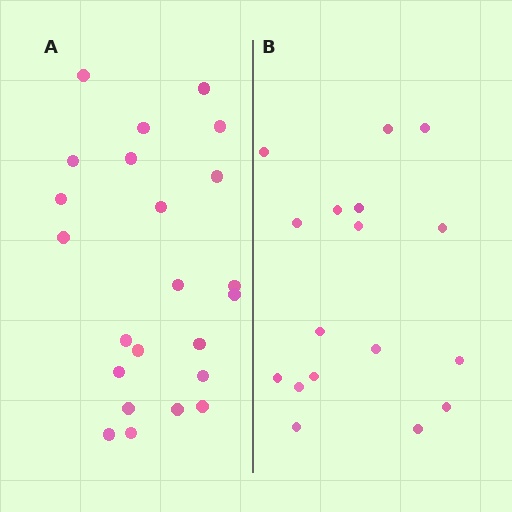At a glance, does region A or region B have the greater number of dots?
Region A (the left region) has more dots.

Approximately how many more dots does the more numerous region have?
Region A has about 6 more dots than region B.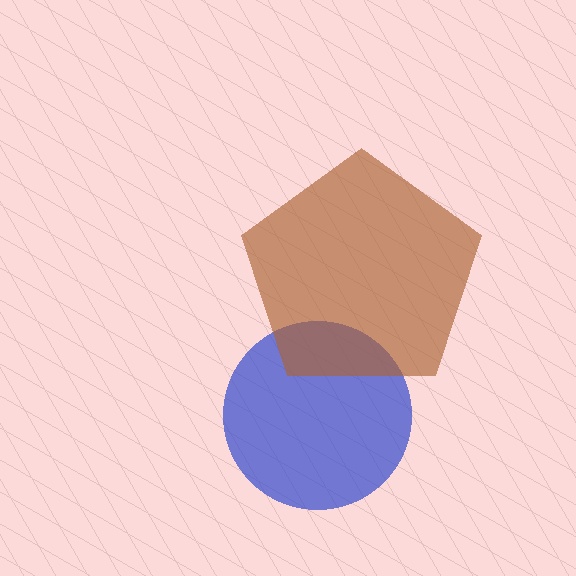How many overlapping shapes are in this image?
There are 2 overlapping shapes in the image.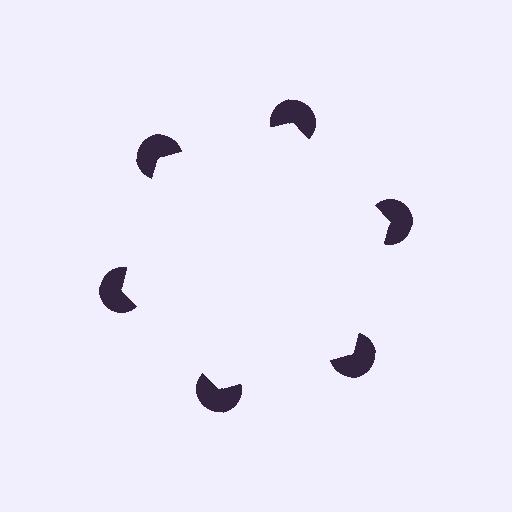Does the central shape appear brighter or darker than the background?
It typically appears slightly brighter than the background, even though no actual brightness change is drawn.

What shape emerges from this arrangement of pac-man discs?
An illusory hexagon — its edges are inferred from the aligned wedge cuts in the pac-man discs, not physically drawn.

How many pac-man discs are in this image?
There are 6 — one at each vertex of the illusory hexagon.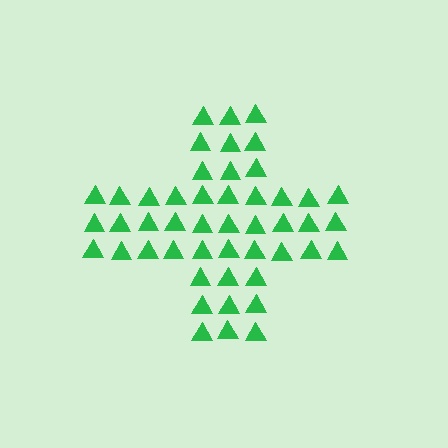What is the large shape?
The large shape is a cross.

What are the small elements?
The small elements are triangles.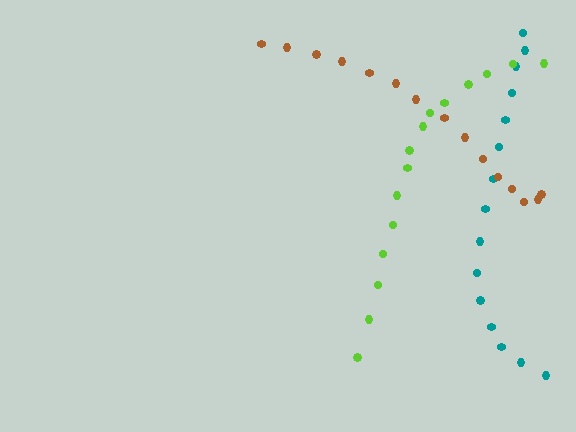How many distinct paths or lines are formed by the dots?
There are 3 distinct paths.